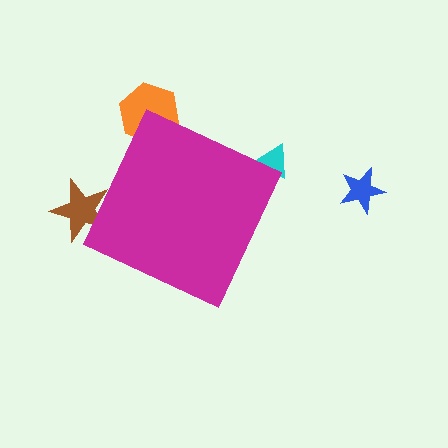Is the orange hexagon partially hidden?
Yes, the orange hexagon is partially hidden behind the magenta diamond.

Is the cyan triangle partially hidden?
Yes, the cyan triangle is partially hidden behind the magenta diamond.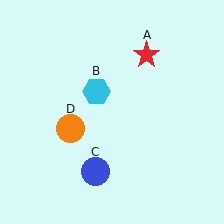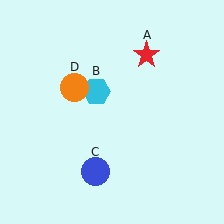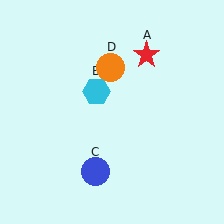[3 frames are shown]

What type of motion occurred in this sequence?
The orange circle (object D) rotated clockwise around the center of the scene.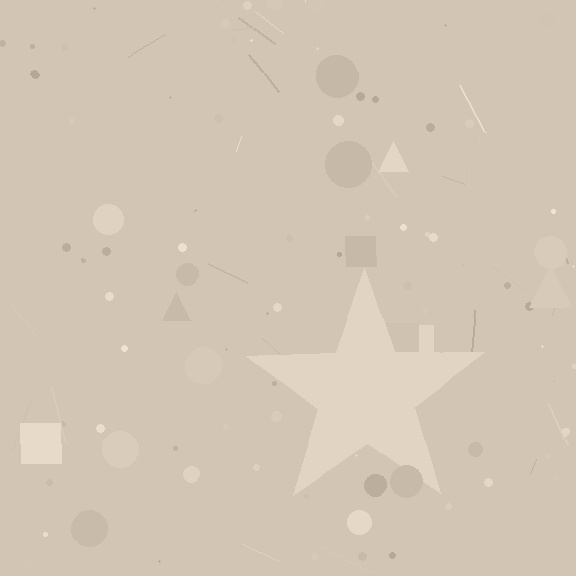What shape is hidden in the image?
A star is hidden in the image.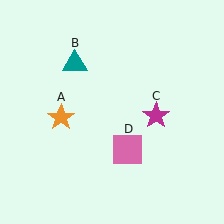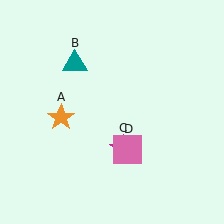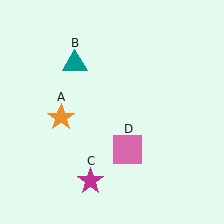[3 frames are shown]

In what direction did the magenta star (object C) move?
The magenta star (object C) moved down and to the left.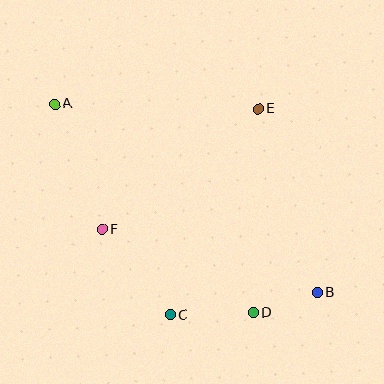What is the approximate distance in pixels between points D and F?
The distance between D and F is approximately 173 pixels.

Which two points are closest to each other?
Points B and D are closest to each other.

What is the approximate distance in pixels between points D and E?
The distance between D and E is approximately 204 pixels.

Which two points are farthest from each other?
Points A and B are farthest from each other.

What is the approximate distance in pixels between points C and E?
The distance between C and E is approximately 224 pixels.